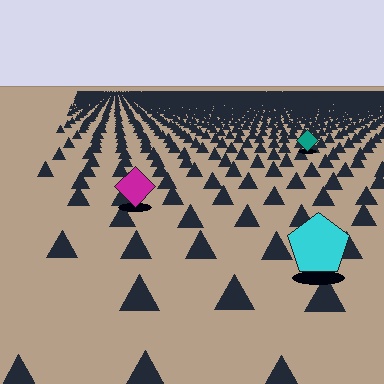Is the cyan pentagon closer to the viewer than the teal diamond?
Yes. The cyan pentagon is closer — you can tell from the texture gradient: the ground texture is coarser near it.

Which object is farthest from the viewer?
The teal diamond is farthest from the viewer. It appears smaller and the ground texture around it is denser.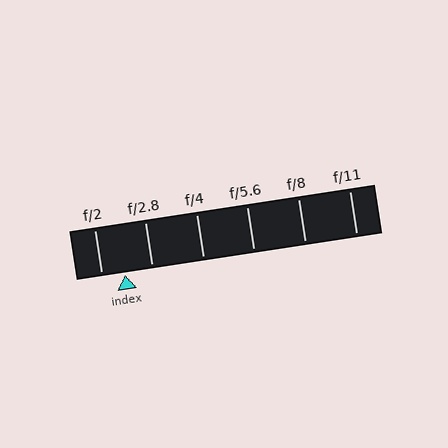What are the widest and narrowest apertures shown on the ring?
The widest aperture shown is f/2 and the narrowest is f/11.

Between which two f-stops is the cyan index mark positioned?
The index mark is between f/2 and f/2.8.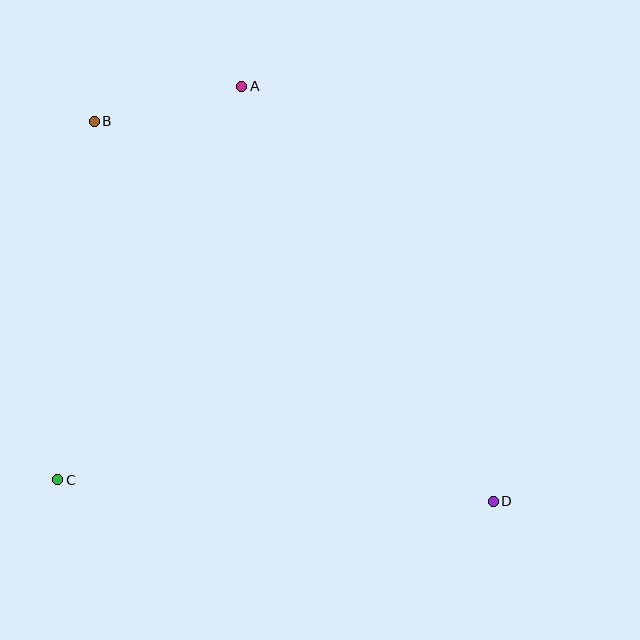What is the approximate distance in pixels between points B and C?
The distance between B and C is approximately 361 pixels.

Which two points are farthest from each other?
Points B and D are farthest from each other.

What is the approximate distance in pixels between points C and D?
The distance between C and D is approximately 436 pixels.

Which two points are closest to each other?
Points A and B are closest to each other.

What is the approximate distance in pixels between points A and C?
The distance between A and C is approximately 435 pixels.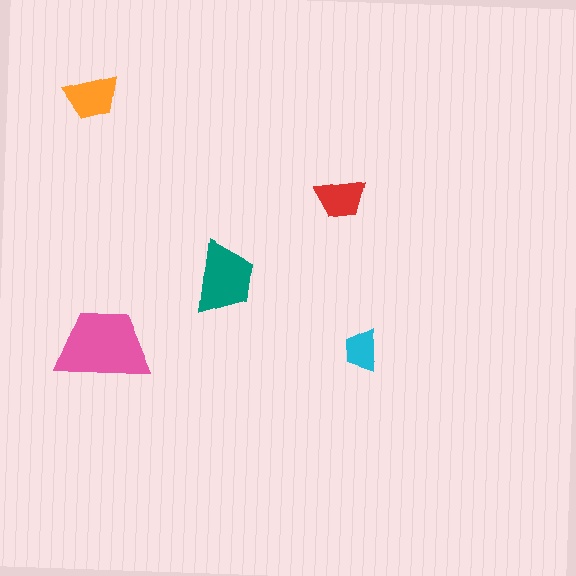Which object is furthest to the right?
The cyan trapezoid is rightmost.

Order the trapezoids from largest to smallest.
the pink one, the teal one, the orange one, the red one, the cyan one.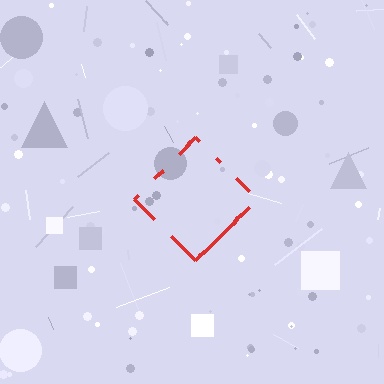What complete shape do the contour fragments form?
The contour fragments form a diamond.